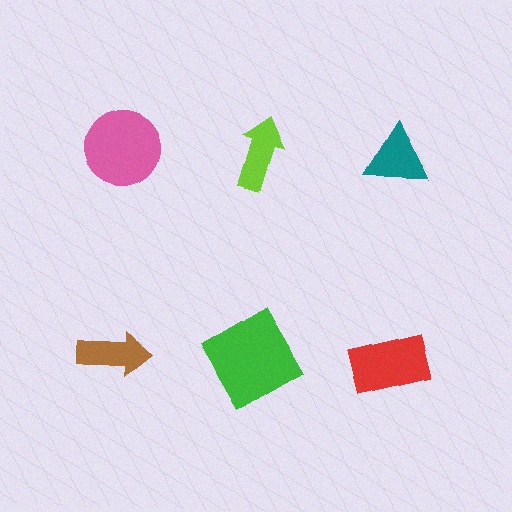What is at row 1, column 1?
A pink circle.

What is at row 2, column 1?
A brown arrow.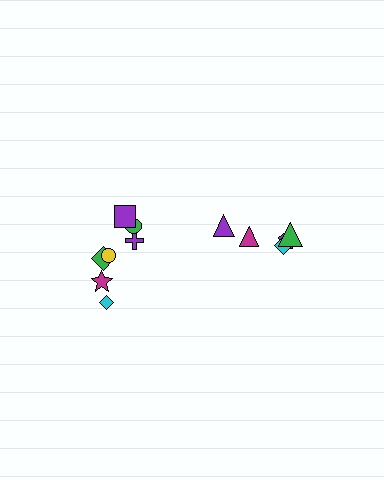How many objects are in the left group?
There are 7 objects.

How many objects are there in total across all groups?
There are 12 objects.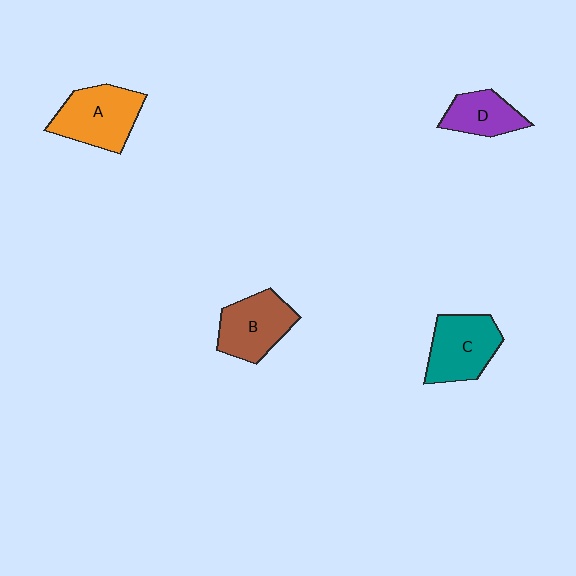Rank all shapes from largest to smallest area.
From largest to smallest: A (orange), C (teal), B (brown), D (purple).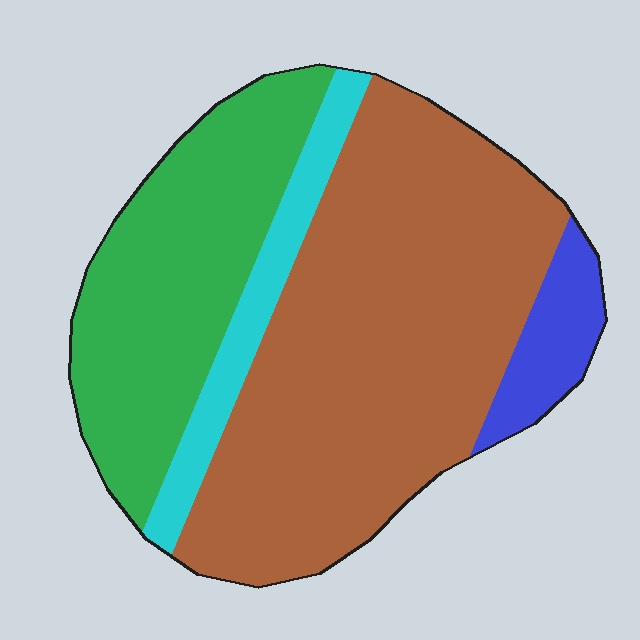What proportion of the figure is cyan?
Cyan covers around 10% of the figure.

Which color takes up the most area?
Brown, at roughly 55%.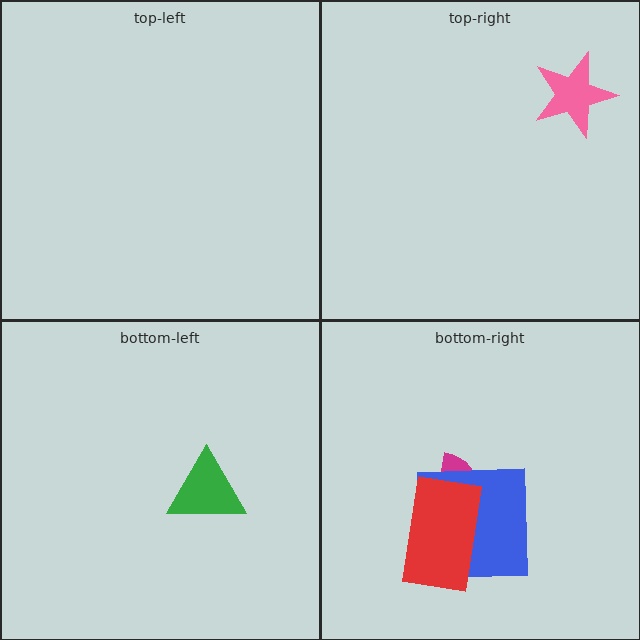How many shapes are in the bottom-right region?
3.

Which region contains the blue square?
The bottom-right region.